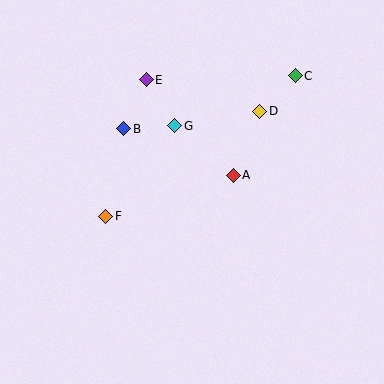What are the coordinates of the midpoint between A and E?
The midpoint between A and E is at (190, 127).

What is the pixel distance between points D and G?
The distance between D and G is 86 pixels.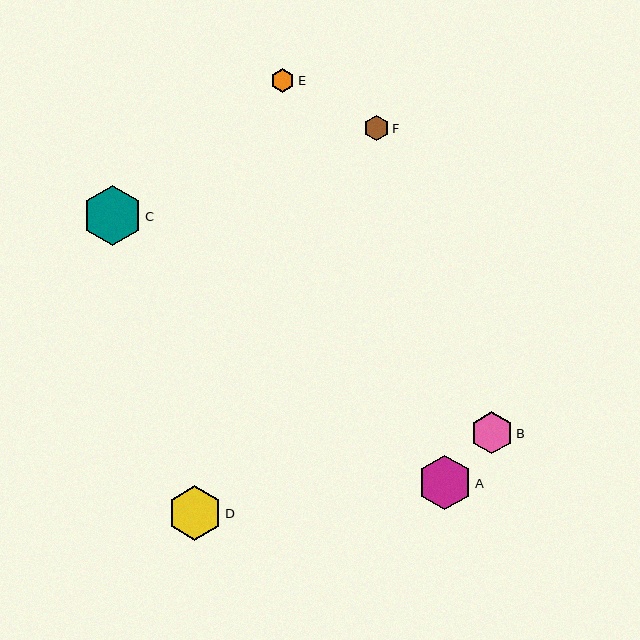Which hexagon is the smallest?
Hexagon E is the smallest with a size of approximately 24 pixels.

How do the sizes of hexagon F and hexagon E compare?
Hexagon F and hexagon E are approximately the same size.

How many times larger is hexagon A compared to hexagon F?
Hexagon A is approximately 2.1 times the size of hexagon F.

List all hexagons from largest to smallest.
From largest to smallest: C, A, D, B, F, E.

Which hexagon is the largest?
Hexagon C is the largest with a size of approximately 60 pixels.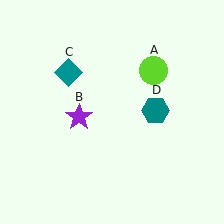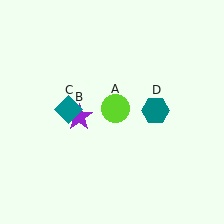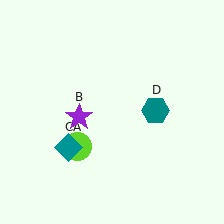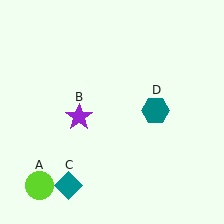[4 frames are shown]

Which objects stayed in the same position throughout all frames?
Purple star (object B) and teal hexagon (object D) remained stationary.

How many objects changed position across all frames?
2 objects changed position: lime circle (object A), teal diamond (object C).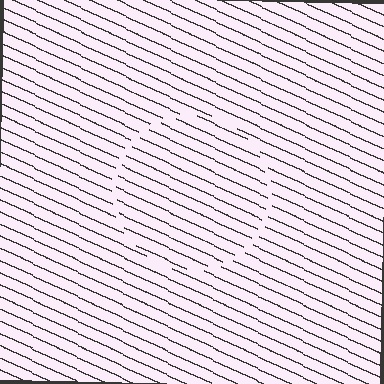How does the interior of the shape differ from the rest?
The interior of the shape contains the same grating, shifted by half a period — the contour is defined by the phase discontinuity where line-ends from the inner and outer gratings abut.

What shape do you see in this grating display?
An illusory circle. The interior of the shape contains the same grating, shifted by half a period — the contour is defined by the phase discontinuity where line-ends from the inner and outer gratings abut.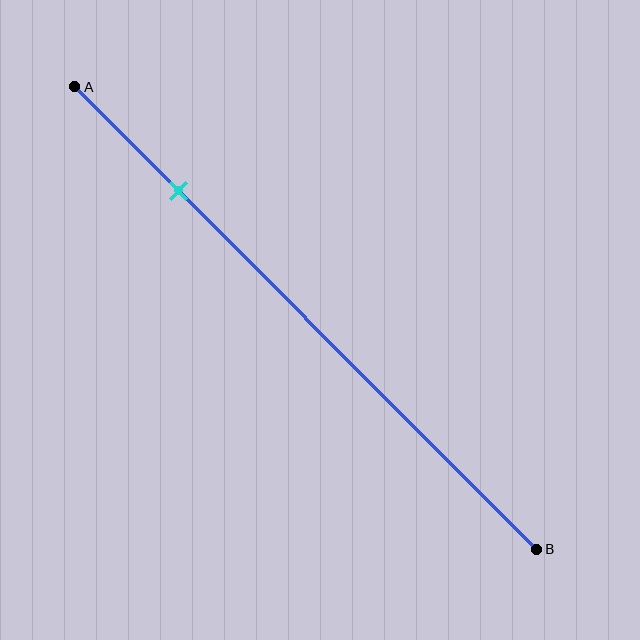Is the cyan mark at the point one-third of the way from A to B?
No, the mark is at about 25% from A, not at the 33% one-third point.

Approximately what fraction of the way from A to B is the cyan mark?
The cyan mark is approximately 25% of the way from A to B.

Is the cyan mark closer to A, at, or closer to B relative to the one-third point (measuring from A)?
The cyan mark is closer to point A than the one-third point of segment AB.